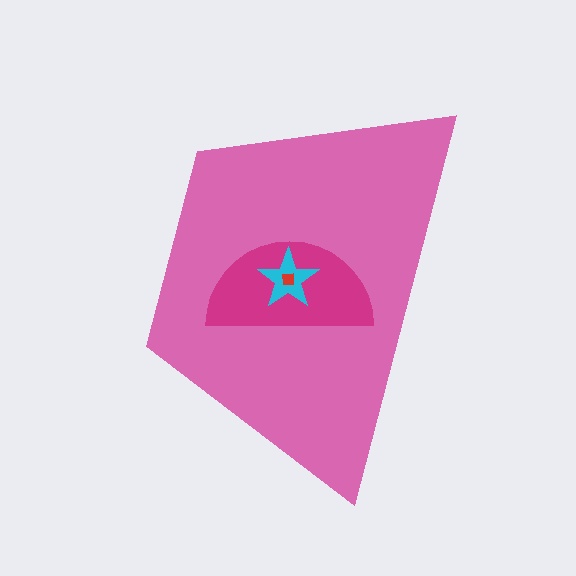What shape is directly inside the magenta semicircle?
The cyan star.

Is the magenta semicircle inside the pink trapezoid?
Yes.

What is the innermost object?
The red square.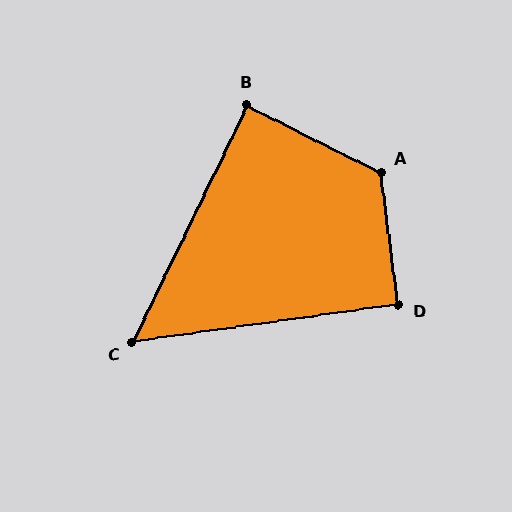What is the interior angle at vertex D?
Approximately 91 degrees (approximately right).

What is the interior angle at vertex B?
Approximately 89 degrees (approximately right).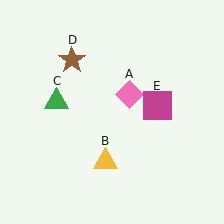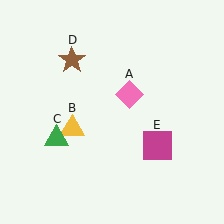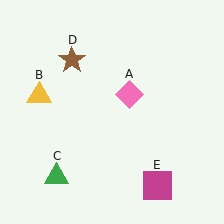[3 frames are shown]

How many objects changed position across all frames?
3 objects changed position: yellow triangle (object B), green triangle (object C), magenta square (object E).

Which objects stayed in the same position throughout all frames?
Pink diamond (object A) and brown star (object D) remained stationary.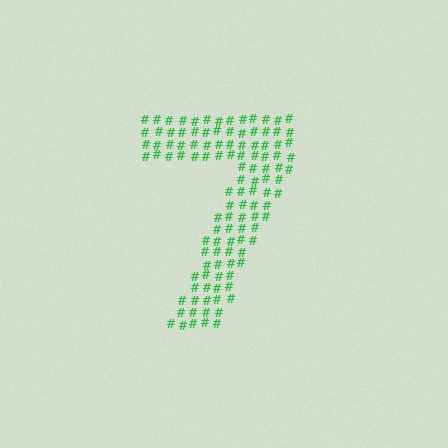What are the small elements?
The small elements are hash symbols.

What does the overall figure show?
The overall figure shows the digit 7.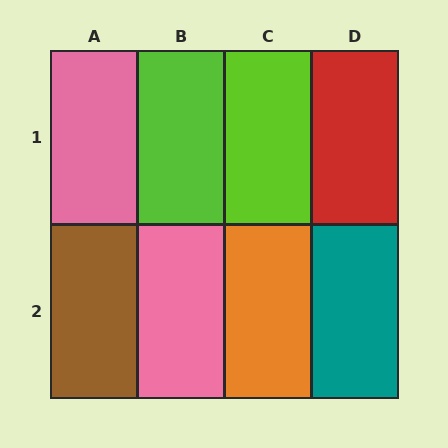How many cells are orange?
1 cell is orange.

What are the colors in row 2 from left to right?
Brown, pink, orange, teal.